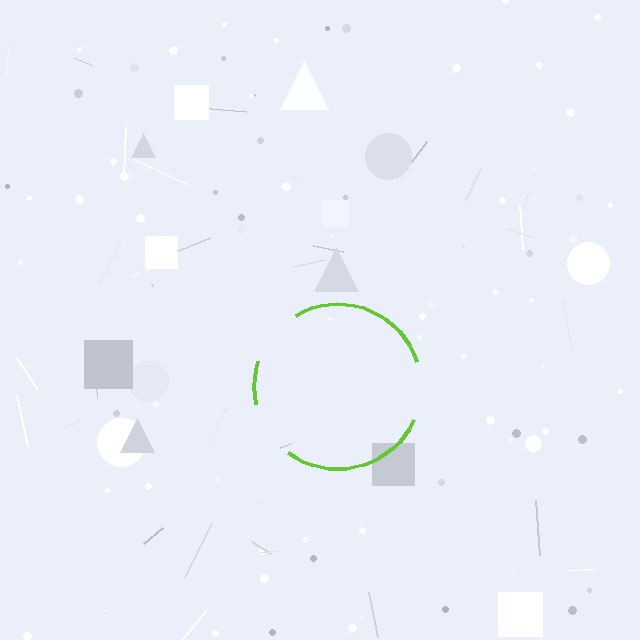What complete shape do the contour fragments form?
The contour fragments form a circle.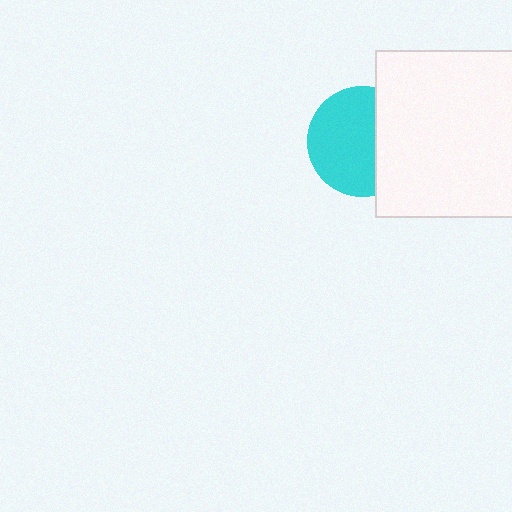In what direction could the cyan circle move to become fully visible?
The cyan circle could move left. That would shift it out from behind the white rectangle entirely.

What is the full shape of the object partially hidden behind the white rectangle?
The partially hidden object is a cyan circle.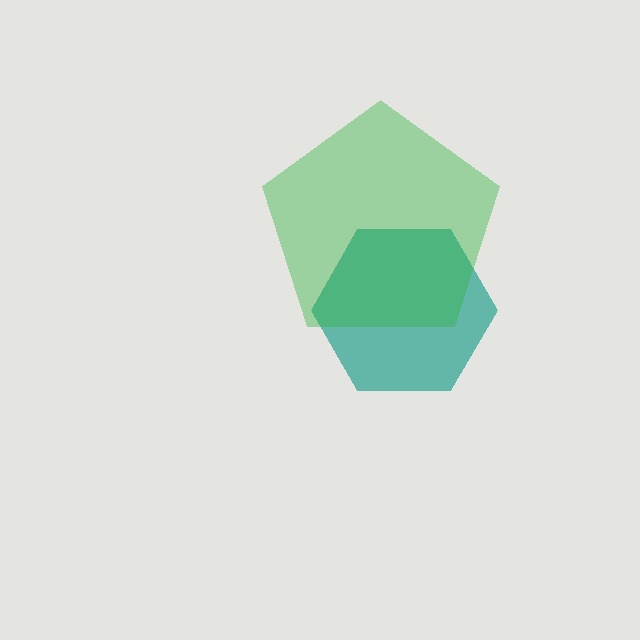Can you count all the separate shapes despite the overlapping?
Yes, there are 2 separate shapes.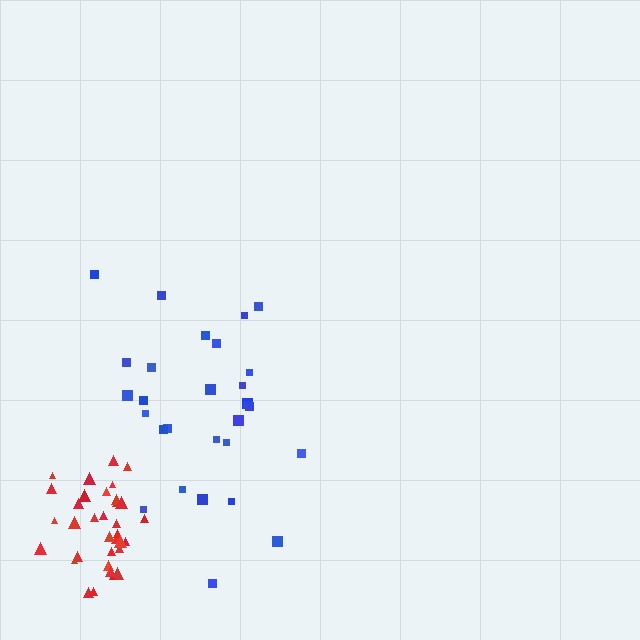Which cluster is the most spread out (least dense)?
Blue.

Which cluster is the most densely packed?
Red.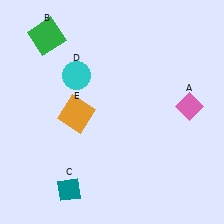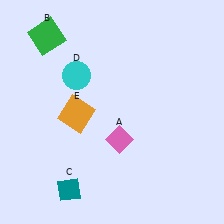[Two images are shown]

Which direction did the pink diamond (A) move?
The pink diamond (A) moved left.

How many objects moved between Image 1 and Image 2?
1 object moved between the two images.